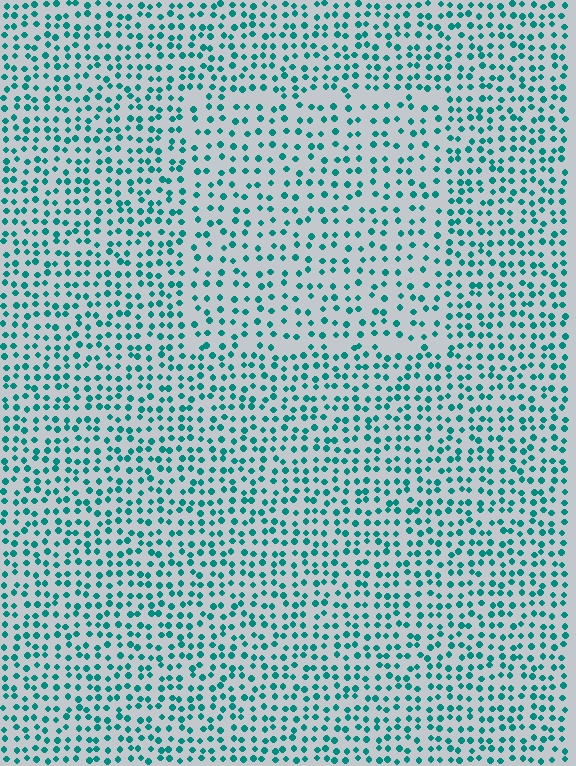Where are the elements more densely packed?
The elements are more densely packed outside the rectangle boundary.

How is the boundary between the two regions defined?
The boundary is defined by a change in element density (approximately 1.5x ratio). All elements are the same color, size, and shape.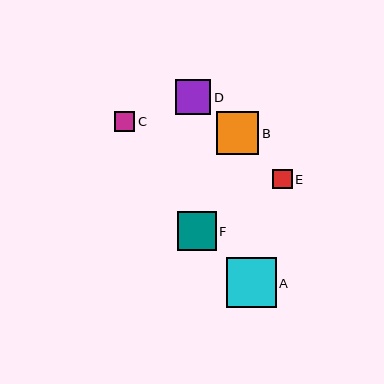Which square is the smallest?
Square E is the smallest with a size of approximately 19 pixels.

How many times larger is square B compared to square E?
Square B is approximately 2.2 times the size of square E.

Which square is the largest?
Square A is the largest with a size of approximately 50 pixels.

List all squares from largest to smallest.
From largest to smallest: A, B, F, D, C, E.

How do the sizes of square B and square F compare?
Square B and square F are approximately the same size.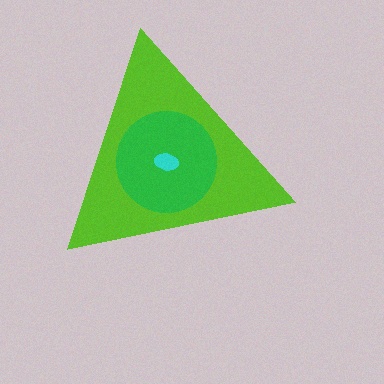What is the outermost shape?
The lime triangle.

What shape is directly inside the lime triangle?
The green circle.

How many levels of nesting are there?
3.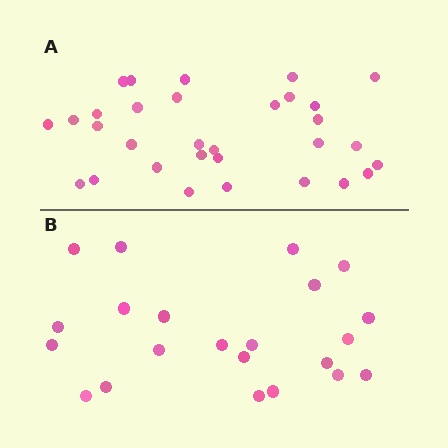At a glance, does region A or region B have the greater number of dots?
Region A (the top region) has more dots.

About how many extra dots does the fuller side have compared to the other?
Region A has roughly 8 or so more dots than region B.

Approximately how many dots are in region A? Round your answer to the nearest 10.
About 30 dots. (The exact count is 31, which rounds to 30.)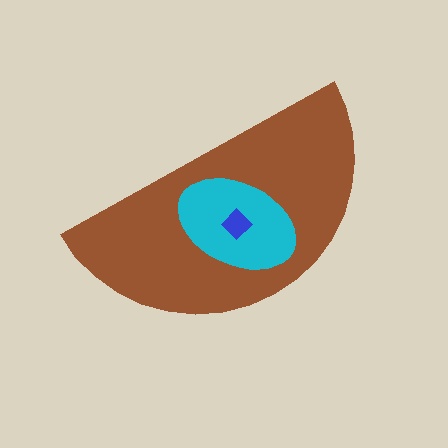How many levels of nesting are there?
3.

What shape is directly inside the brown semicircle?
The cyan ellipse.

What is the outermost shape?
The brown semicircle.